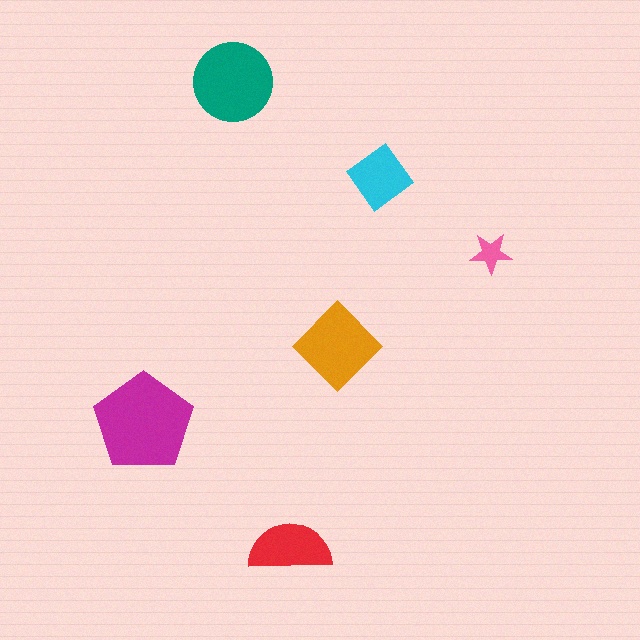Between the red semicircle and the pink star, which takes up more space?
The red semicircle.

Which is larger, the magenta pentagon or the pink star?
The magenta pentagon.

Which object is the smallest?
The pink star.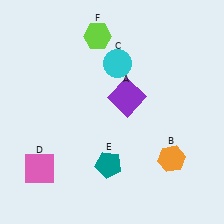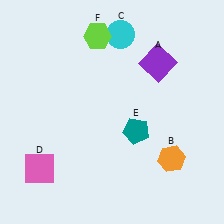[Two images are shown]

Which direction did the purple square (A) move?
The purple square (A) moved up.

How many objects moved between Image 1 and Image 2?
3 objects moved between the two images.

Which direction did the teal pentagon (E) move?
The teal pentagon (E) moved up.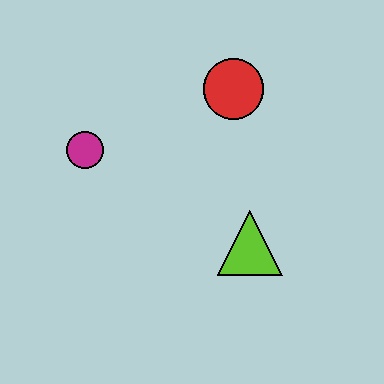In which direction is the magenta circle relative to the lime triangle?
The magenta circle is to the left of the lime triangle.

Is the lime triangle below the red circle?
Yes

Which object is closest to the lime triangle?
The red circle is closest to the lime triangle.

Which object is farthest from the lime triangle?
The magenta circle is farthest from the lime triangle.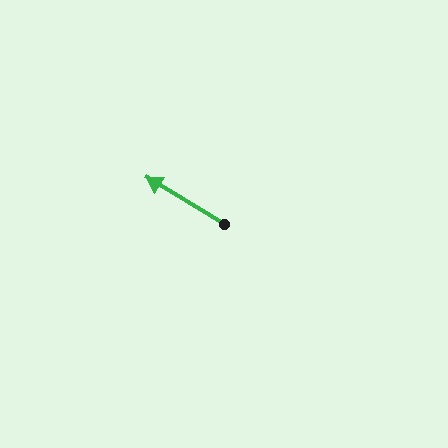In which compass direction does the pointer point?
Northwest.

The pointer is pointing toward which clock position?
Roughly 10 o'clock.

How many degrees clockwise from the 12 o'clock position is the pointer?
Approximately 301 degrees.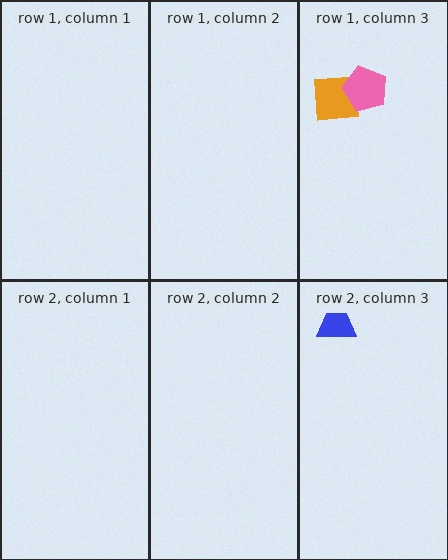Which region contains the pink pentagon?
The row 1, column 3 region.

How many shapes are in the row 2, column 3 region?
1.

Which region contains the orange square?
The row 1, column 3 region.